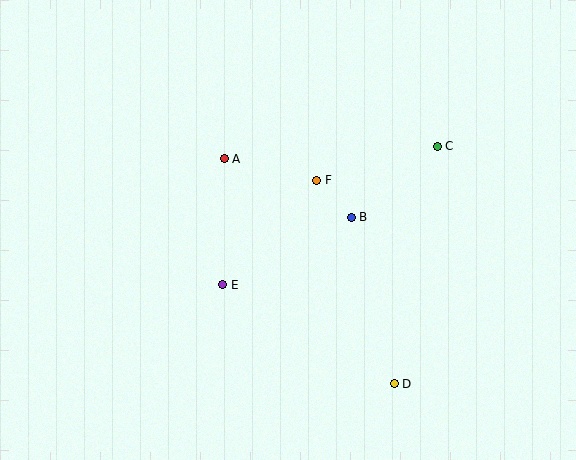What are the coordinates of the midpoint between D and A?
The midpoint between D and A is at (309, 271).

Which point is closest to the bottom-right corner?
Point D is closest to the bottom-right corner.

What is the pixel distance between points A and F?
The distance between A and F is 95 pixels.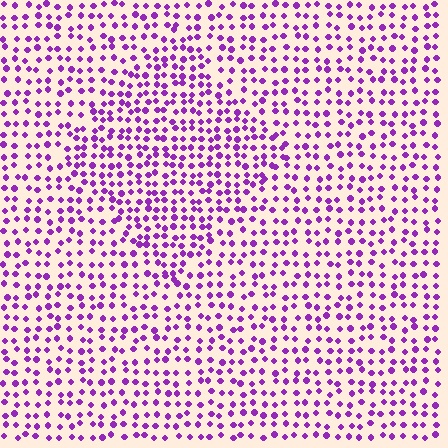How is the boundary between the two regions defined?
The boundary is defined by a change in element density (approximately 1.5x ratio). All elements are the same color, size, and shape.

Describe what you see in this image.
The image contains small purple elements arranged at two different densities. A diamond-shaped region is visible where the elements are more densely packed than the surrounding area.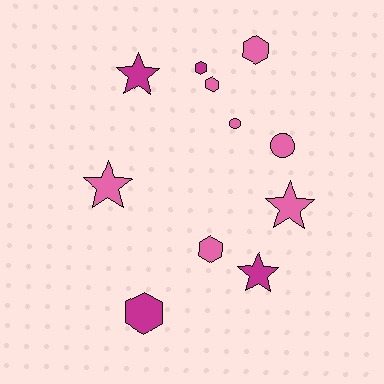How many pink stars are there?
There are 2 pink stars.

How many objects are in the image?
There are 11 objects.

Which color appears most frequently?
Pink, with 7 objects.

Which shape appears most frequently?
Hexagon, with 5 objects.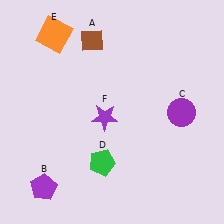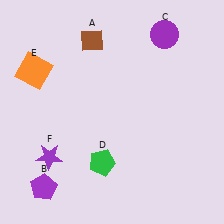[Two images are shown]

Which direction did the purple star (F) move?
The purple star (F) moved left.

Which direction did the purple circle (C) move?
The purple circle (C) moved up.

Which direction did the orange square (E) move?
The orange square (E) moved down.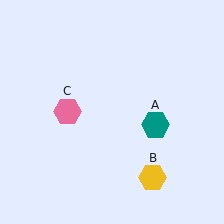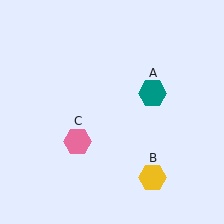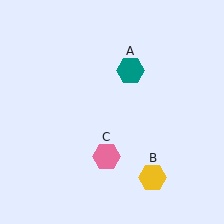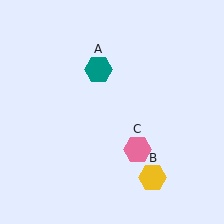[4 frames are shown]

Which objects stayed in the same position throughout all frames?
Yellow hexagon (object B) remained stationary.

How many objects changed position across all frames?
2 objects changed position: teal hexagon (object A), pink hexagon (object C).